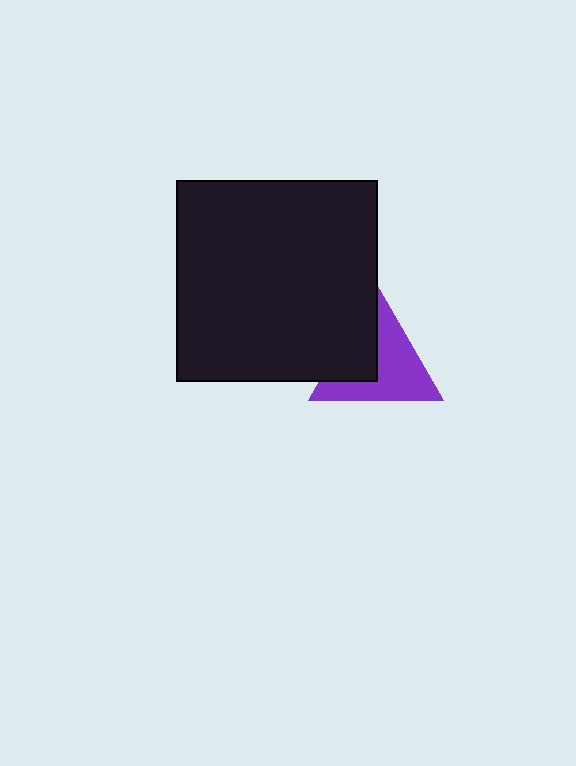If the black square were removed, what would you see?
You would see the complete purple triangle.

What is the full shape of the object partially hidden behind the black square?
The partially hidden object is a purple triangle.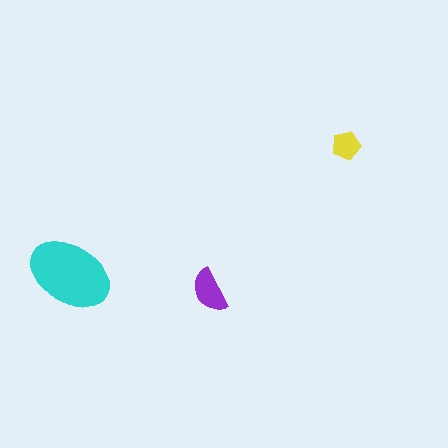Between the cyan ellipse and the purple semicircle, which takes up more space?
The cyan ellipse.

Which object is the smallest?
The yellow pentagon.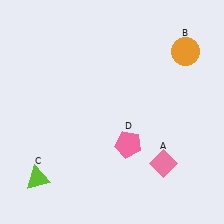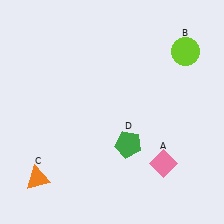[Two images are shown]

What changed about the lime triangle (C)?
In Image 1, C is lime. In Image 2, it changed to orange.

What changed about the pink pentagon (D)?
In Image 1, D is pink. In Image 2, it changed to green.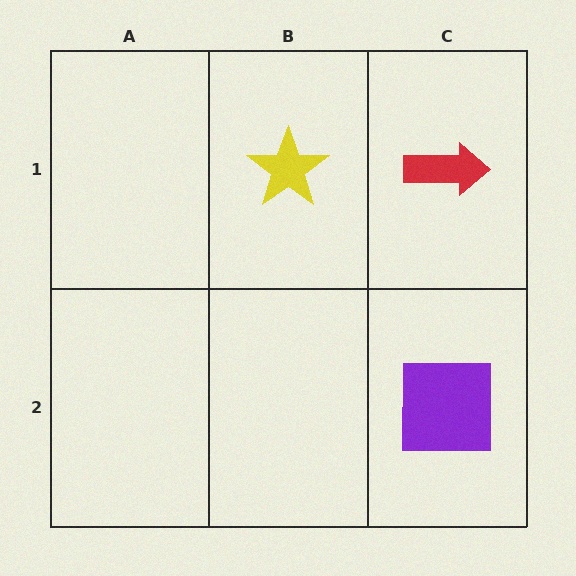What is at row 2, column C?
A purple square.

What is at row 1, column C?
A red arrow.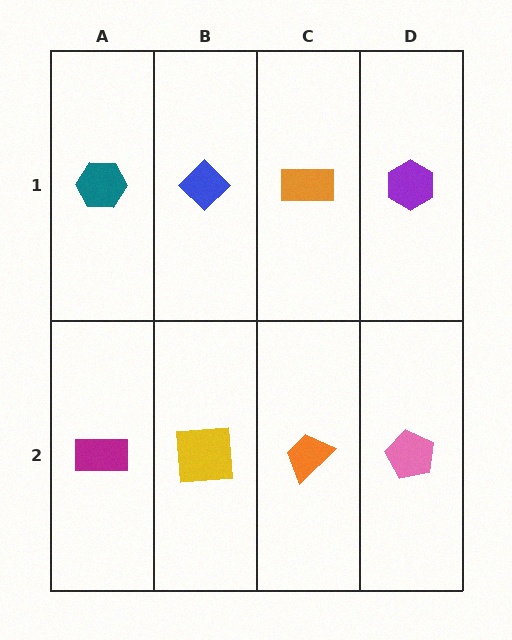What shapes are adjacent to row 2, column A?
A teal hexagon (row 1, column A), a yellow square (row 2, column B).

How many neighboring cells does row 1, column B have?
3.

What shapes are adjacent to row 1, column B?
A yellow square (row 2, column B), a teal hexagon (row 1, column A), an orange rectangle (row 1, column C).